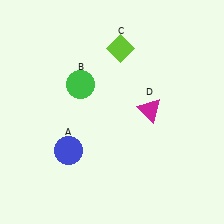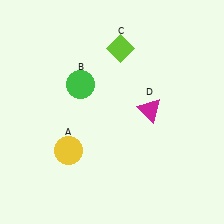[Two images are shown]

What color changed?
The circle (A) changed from blue in Image 1 to yellow in Image 2.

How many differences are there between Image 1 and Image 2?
There is 1 difference between the two images.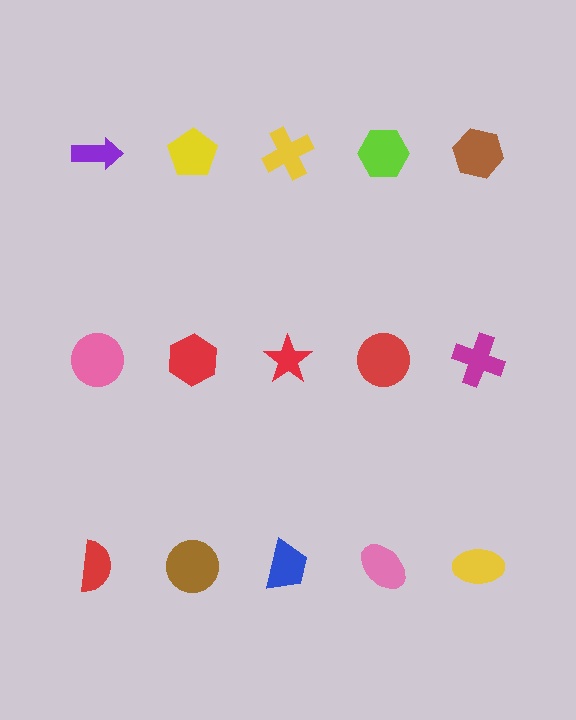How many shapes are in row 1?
5 shapes.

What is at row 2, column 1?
A pink circle.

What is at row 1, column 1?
A purple arrow.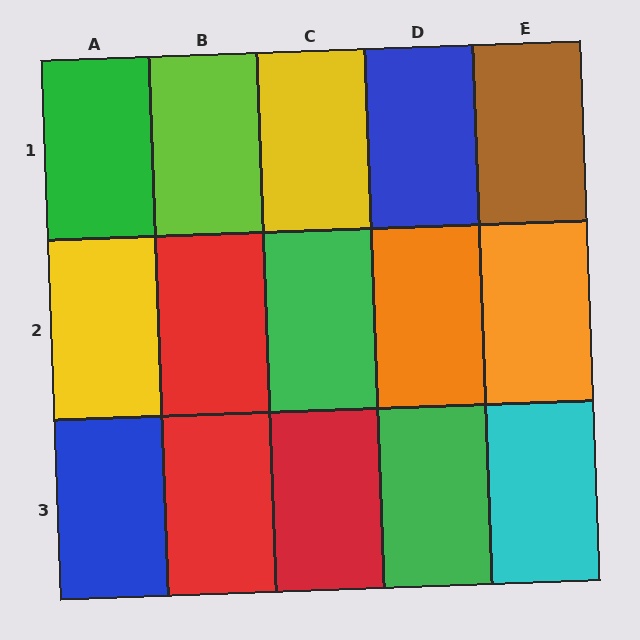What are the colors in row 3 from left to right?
Blue, red, red, green, cyan.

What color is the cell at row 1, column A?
Green.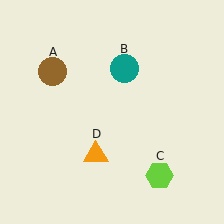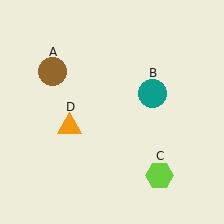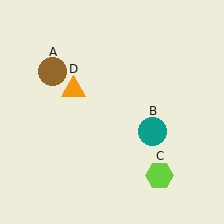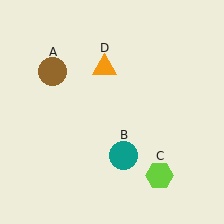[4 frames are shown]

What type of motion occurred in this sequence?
The teal circle (object B), orange triangle (object D) rotated clockwise around the center of the scene.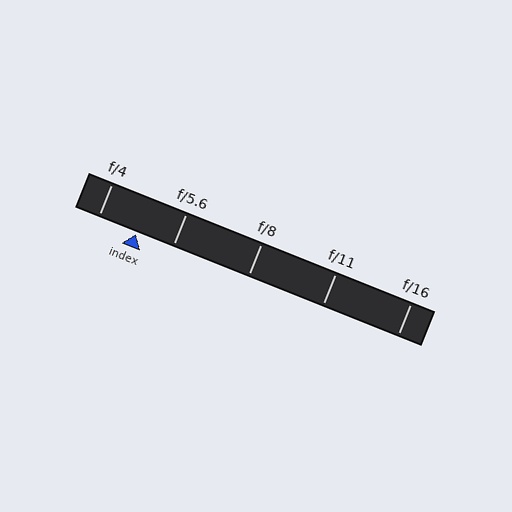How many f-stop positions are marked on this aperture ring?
There are 5 f-stop positions marked.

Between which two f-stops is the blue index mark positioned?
The index mark is between f/4 and f/5.6.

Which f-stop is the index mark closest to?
The index mark is closest to f/5.6.